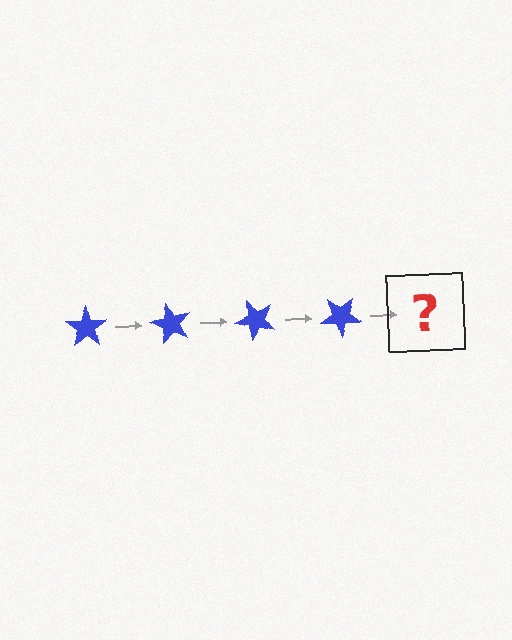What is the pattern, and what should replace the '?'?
The pattern is that the star rotates 60 degrees each step. The '?' should be a blue star rotated 240 degrees.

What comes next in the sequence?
The next element should be a blue star rotated 240 degrees.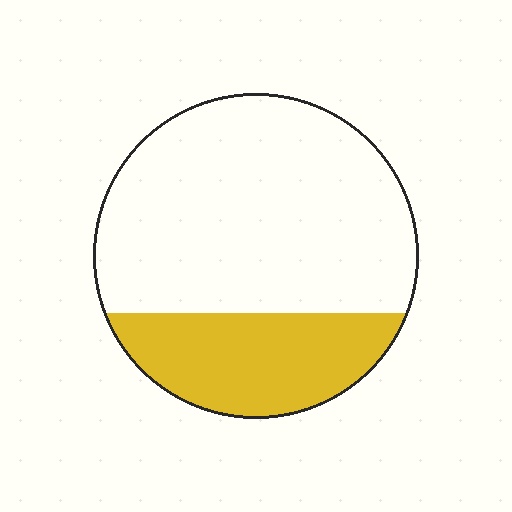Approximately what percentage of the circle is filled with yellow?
Approximately 30%.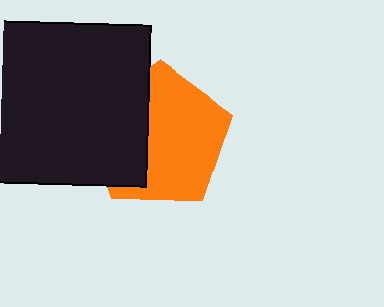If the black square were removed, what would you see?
You would see the complete orange pentagon.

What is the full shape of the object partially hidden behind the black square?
The partially hidden object is an orange pentagon.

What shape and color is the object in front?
The object in front is a black square.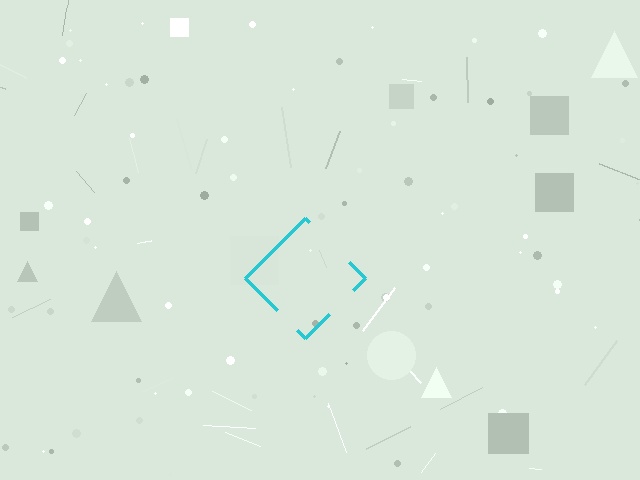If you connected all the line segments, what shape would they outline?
They would outline a diamond.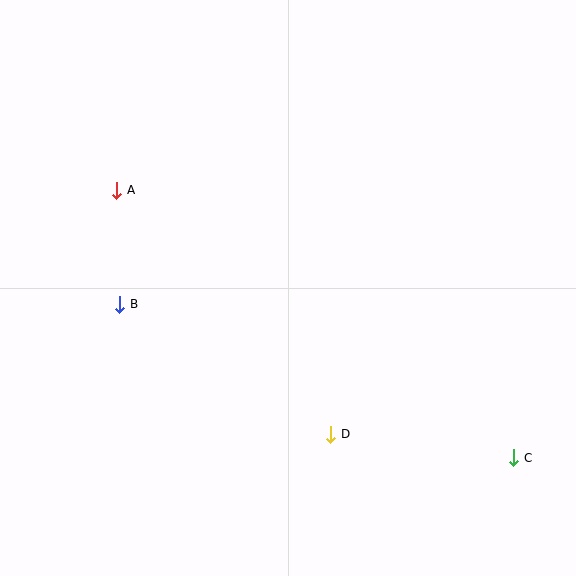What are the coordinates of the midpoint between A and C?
The midpoint between A and C is at (315, 324).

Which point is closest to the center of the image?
Point D at (331, 434) is closest to the center.